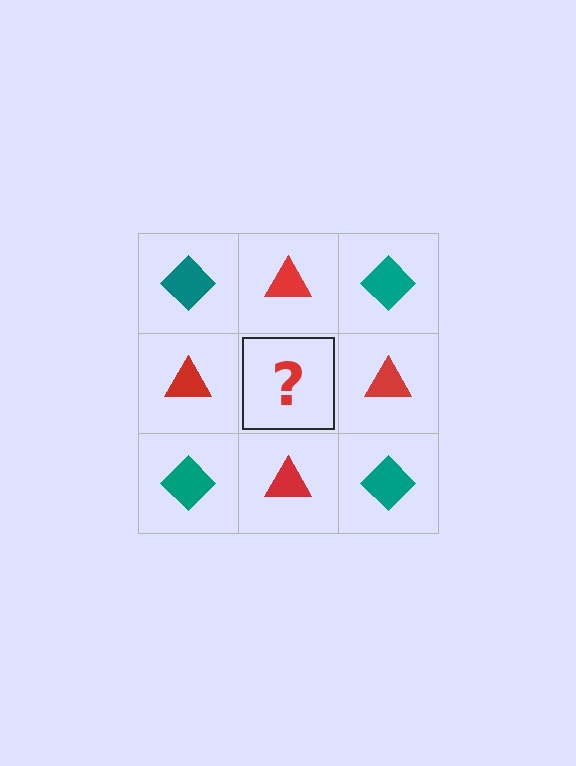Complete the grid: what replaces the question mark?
The question mark should be replaced with a teal diamond.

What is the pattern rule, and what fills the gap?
The rule is that it alternates teal diamond and red triangle in a checkerboard pattern. The gap should be filled with a teal diamond.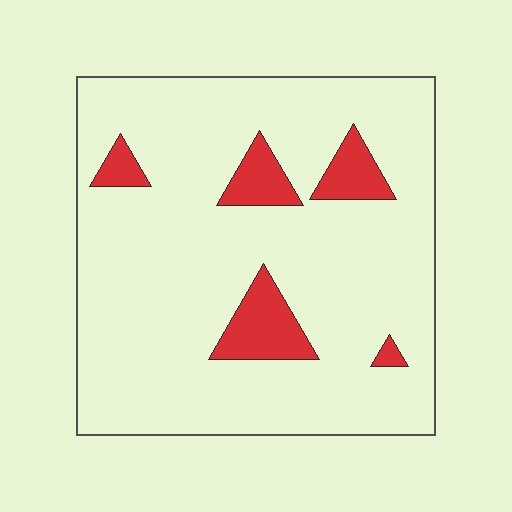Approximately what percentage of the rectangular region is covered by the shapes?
Approximately 10%.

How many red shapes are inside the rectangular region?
5.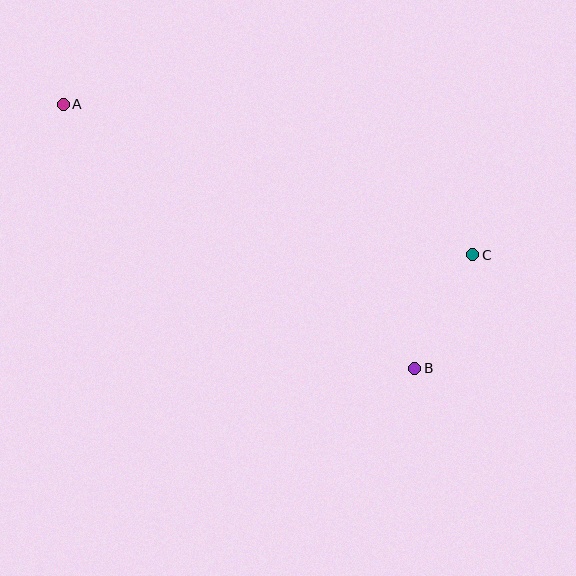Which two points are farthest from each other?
Points A and B are farthest from each other.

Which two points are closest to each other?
Points B and C are closest to each other.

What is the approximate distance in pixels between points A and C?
The distance between A and C is approximately 436 pixels.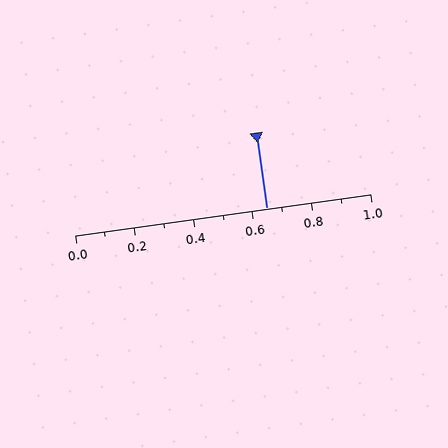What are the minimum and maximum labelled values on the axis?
The axis runs from 0.0 to 1.0.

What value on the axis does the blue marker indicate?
The marker indicates approximately 0.65.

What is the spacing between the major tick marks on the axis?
The major ticks are spaced 0.2 apart.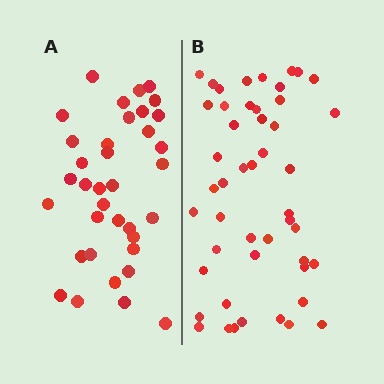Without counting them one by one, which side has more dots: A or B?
Region B (the right region) has more dots.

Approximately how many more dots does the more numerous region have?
Region B has roughly 12 or so more dots than region A.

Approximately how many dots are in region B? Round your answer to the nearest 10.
About 50 dots. (The exact count is 48, which rounds to 50.)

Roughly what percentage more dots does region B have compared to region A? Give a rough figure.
About 35% more.